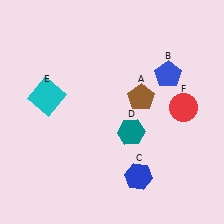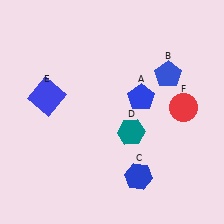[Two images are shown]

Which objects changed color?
A changed from brown to blue. E changed from cyan to blue.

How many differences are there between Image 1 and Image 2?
There are 2 differences between the two images.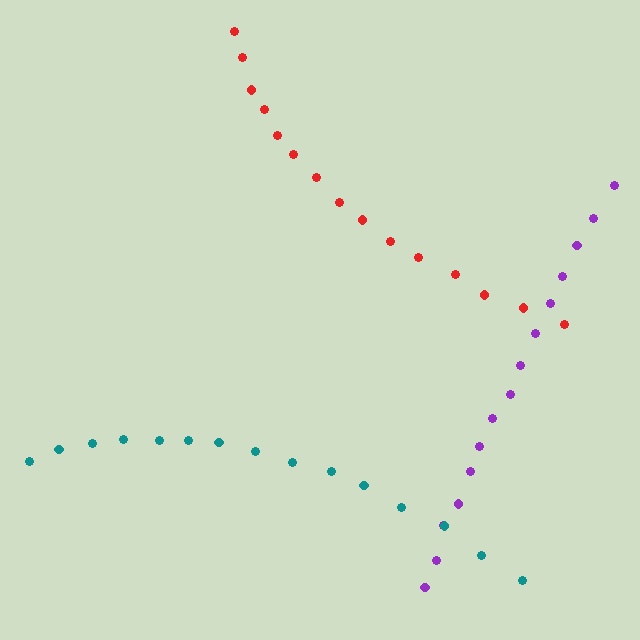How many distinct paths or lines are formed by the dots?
There are 3 distinct paths.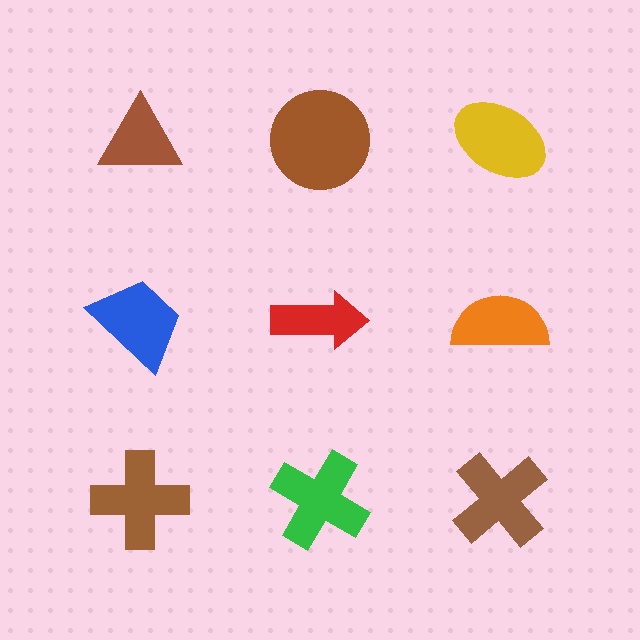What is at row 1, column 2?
A brown circle.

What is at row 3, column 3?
A brown cross.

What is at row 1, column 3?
A yellow ellipse.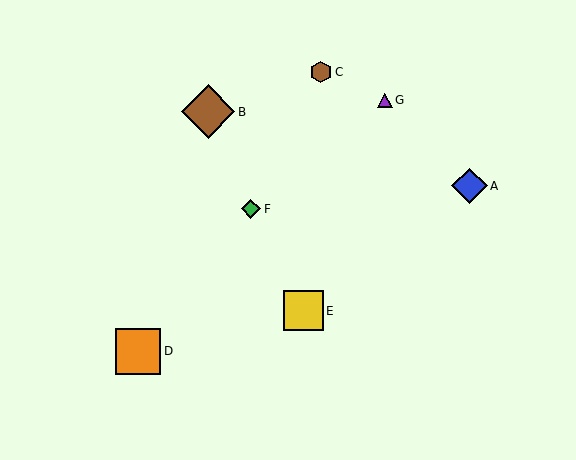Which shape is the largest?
The brown diamond (labeled B) is the largest.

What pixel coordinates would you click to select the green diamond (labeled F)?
Click at (251, 209) to select the green diamond F.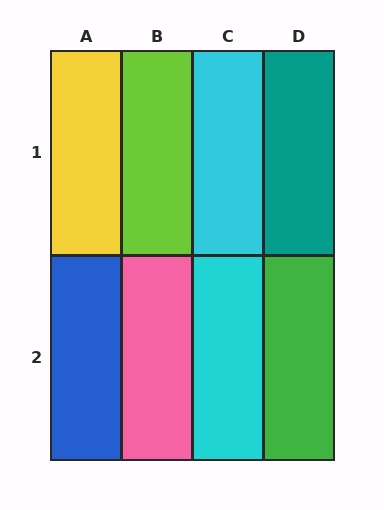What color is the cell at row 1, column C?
Cyan.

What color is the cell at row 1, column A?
Yellow.